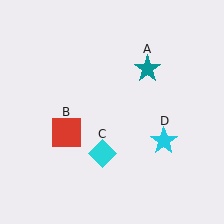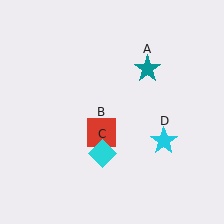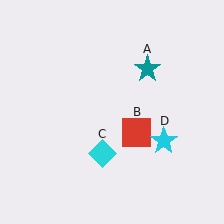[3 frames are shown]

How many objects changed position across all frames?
1 object changed position: red square (object B).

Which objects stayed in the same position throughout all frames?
Teal star (object A) and cyan diamond (object C) and cyan star (object D) remained stationary.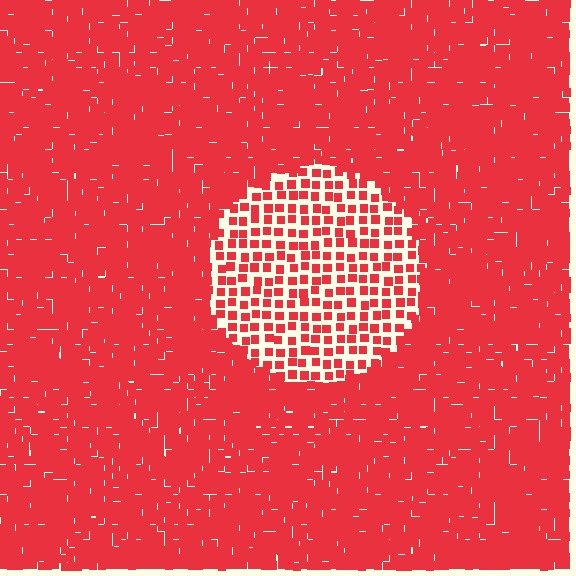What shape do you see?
I see a circle.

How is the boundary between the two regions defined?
The boundary is defined by a change in element density (approximately 2.5x ratio). All elements are the same color, size, and shape.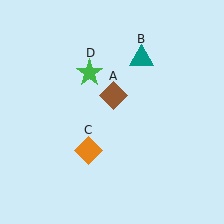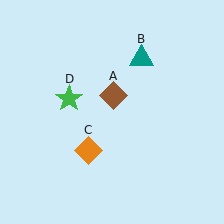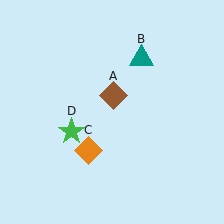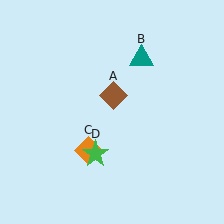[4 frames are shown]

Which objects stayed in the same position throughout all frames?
Brown diamond (object A) and teal triangle (object B) and orange diamond (object C) remained stationary.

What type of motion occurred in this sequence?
The green star (object D) rotated counterclockwise around the center of the scene.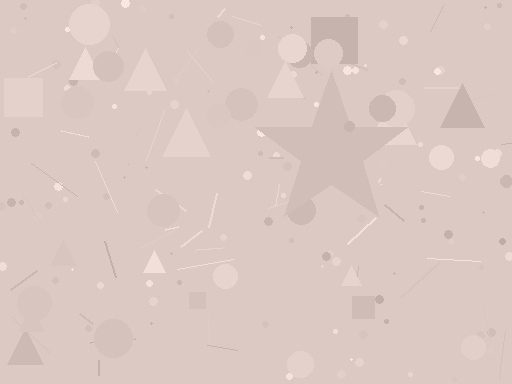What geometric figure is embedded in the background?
A star is embedded in the background.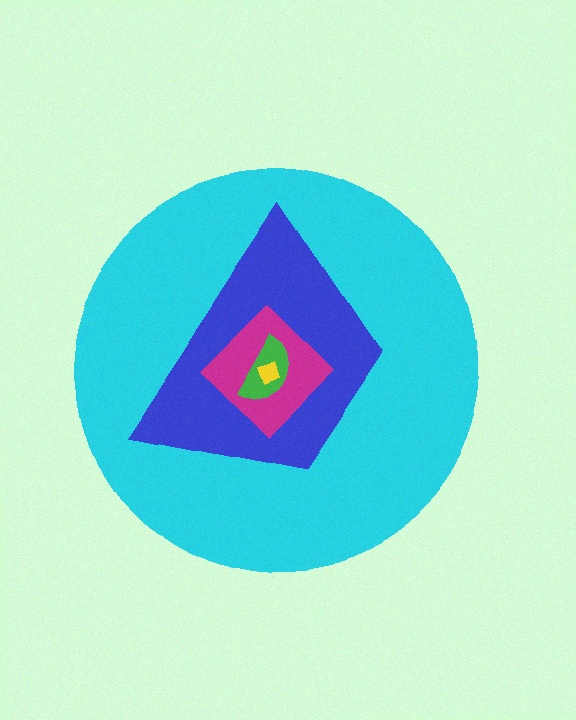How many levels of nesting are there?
5.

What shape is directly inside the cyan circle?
The blue trapezoid.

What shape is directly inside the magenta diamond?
The green semicircle.